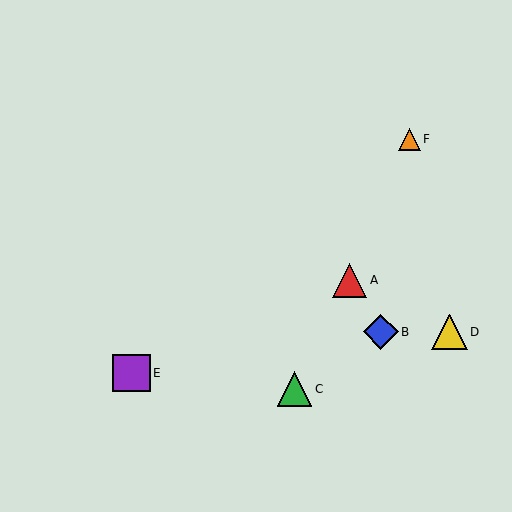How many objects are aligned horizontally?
2 objects (B, D) are aligned horizontally.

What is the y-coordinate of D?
Object D is at y≈332.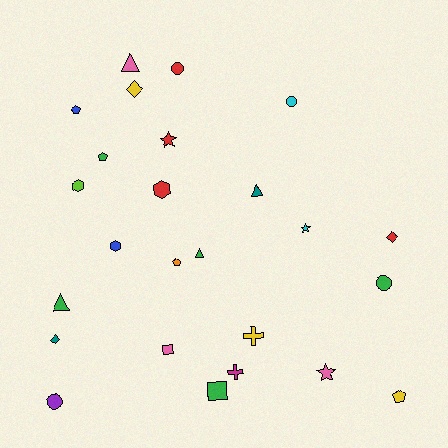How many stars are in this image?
There are 3 stars.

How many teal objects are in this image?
There are 2 teal objects.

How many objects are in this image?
There are 25 objects.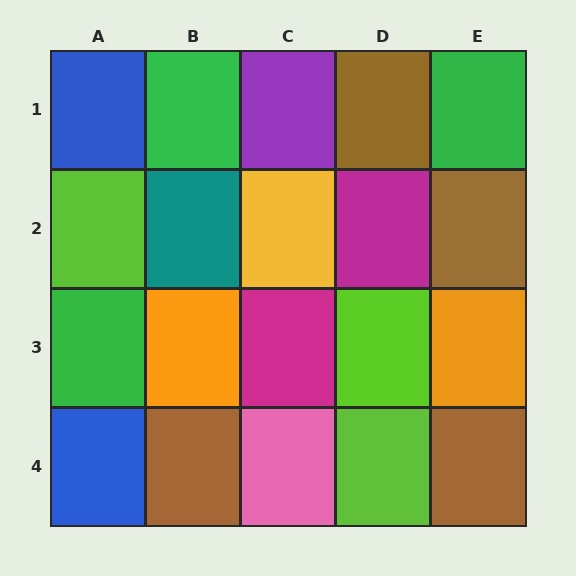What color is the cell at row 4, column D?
Lime.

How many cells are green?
3 cells are green.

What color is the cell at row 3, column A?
Green.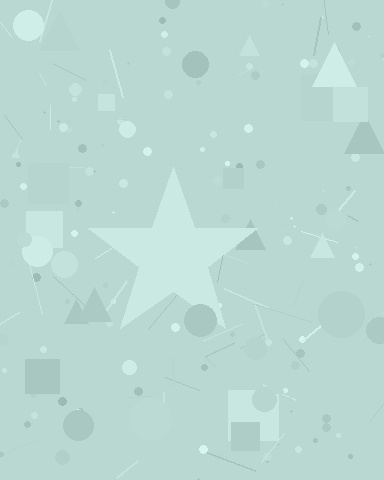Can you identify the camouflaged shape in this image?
The camouflaged shape is a star.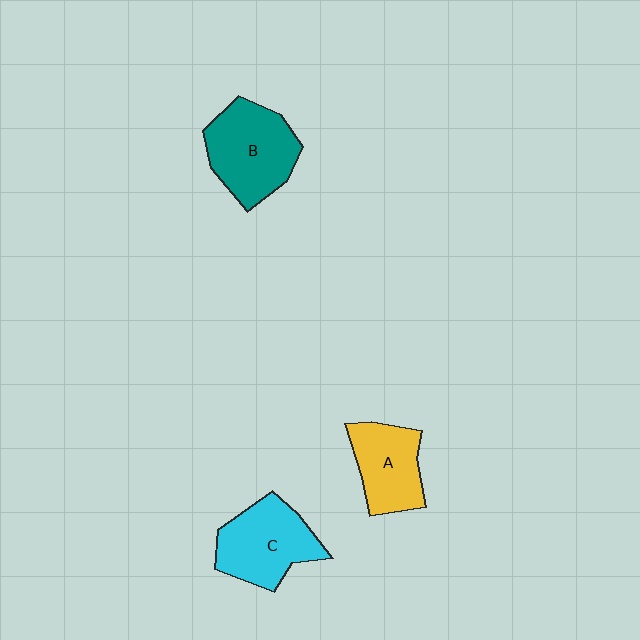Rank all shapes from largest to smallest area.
From largest to smallest: B (teal), C (cyan), A (yellow).